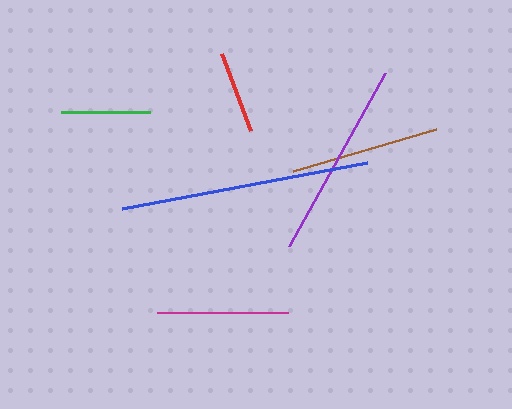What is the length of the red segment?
The red segment is approximately 82 pixels long.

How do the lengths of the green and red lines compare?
The green and red lines are approximately the same length.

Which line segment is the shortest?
The red line is the shortest at approximately 82 pixels.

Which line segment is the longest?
The blue line is the longest at approximately 249 pixels.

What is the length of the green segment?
The green segment is approximately 89 pixels long.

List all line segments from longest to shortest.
From longest to shortest: blue, purple, brown, magenta, green, red.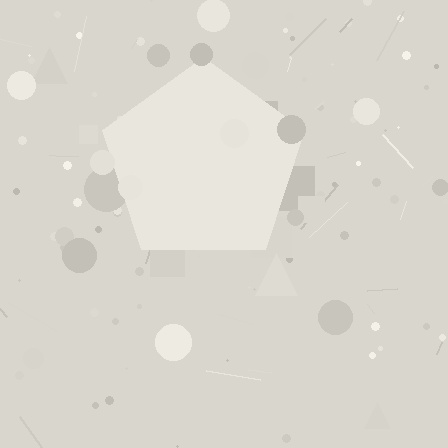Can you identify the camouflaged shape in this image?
The camouflaged shape is a pentagon.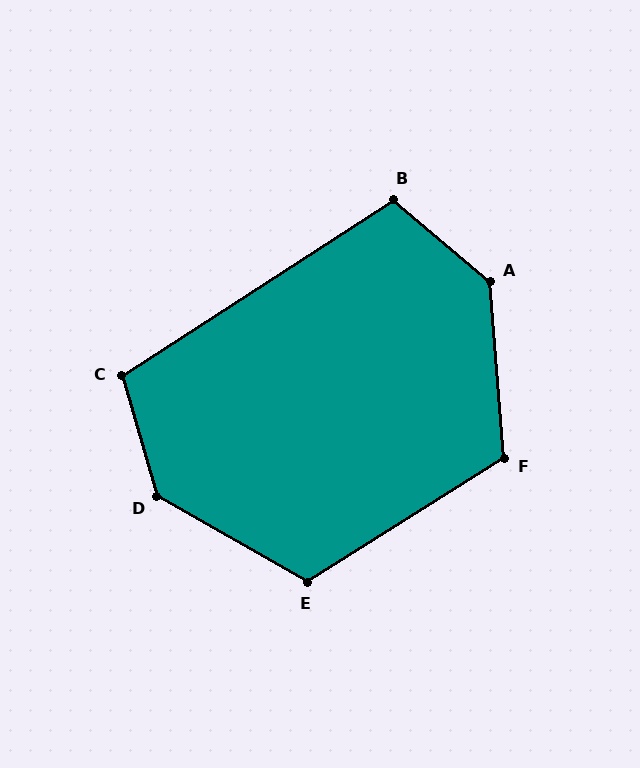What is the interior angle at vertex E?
Approximately 118 degrees (obtuse).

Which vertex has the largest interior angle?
D, at approximately 136 degrees.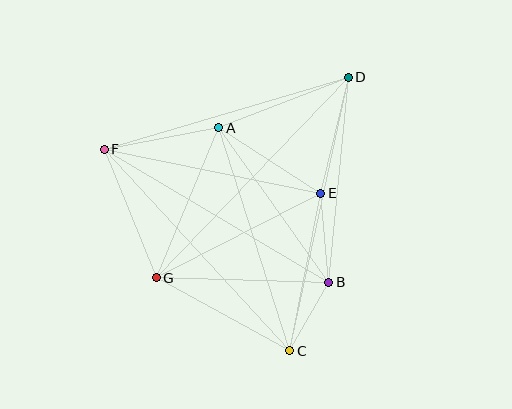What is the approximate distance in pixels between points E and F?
The distance between E and F is approximately 221 pixels.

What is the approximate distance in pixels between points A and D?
The distance between A and D is approximately 139 pixels.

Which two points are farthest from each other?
Points C and D are farthest from each other.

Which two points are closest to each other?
Points B and C are closest to each other.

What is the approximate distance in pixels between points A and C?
The distance between A and C is approximately 234 pixels.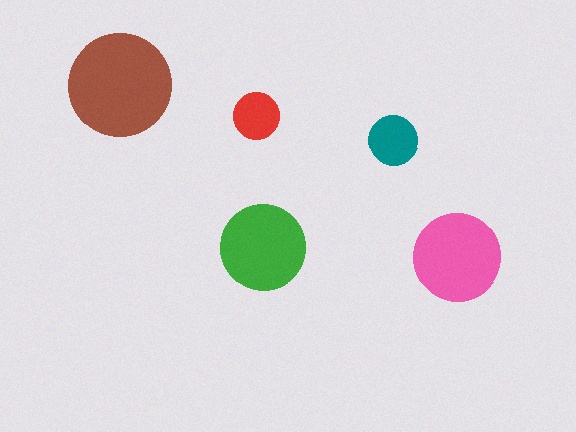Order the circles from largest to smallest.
the brown one, the pink one, the green one, the teal one, the red one.